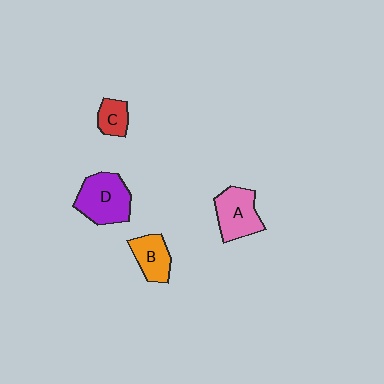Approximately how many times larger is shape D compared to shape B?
Approximately 1.6 times.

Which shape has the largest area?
Shape D (purple).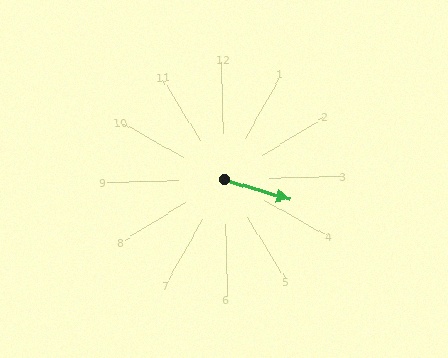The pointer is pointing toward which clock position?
Roughly 4 o'clock.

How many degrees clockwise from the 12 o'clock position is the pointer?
Approximately 109 degrees.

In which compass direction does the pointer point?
East.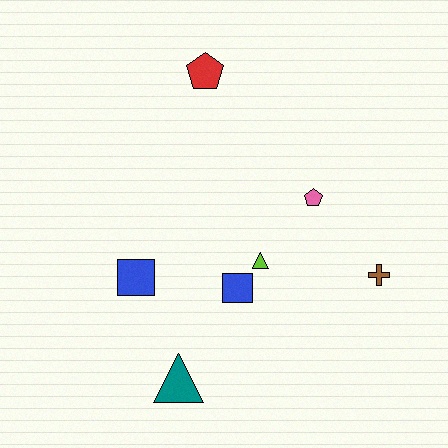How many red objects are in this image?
There is 1 red object.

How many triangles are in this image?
There are 2 triangles.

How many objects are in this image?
There are 7 objects.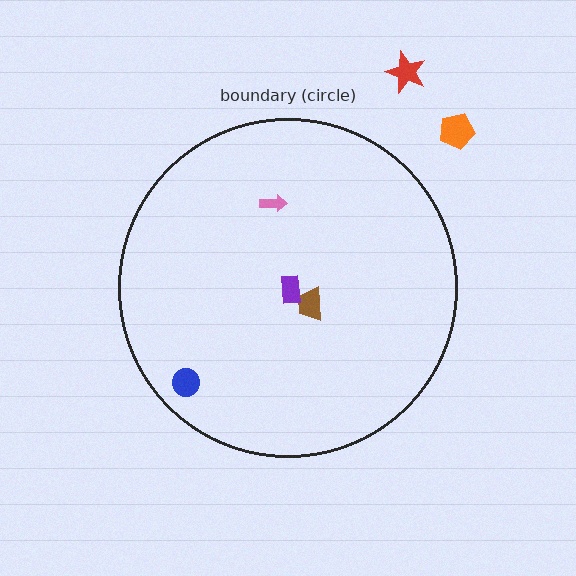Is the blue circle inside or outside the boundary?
Inside.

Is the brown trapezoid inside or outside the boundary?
Inside.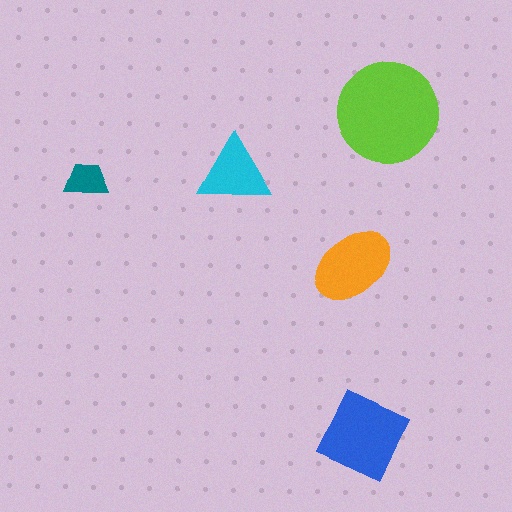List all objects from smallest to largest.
The teal trapezoid, the cyan triangle, the orange ellipse, the blue diamond, the lime circle.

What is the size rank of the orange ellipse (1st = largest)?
3rd.